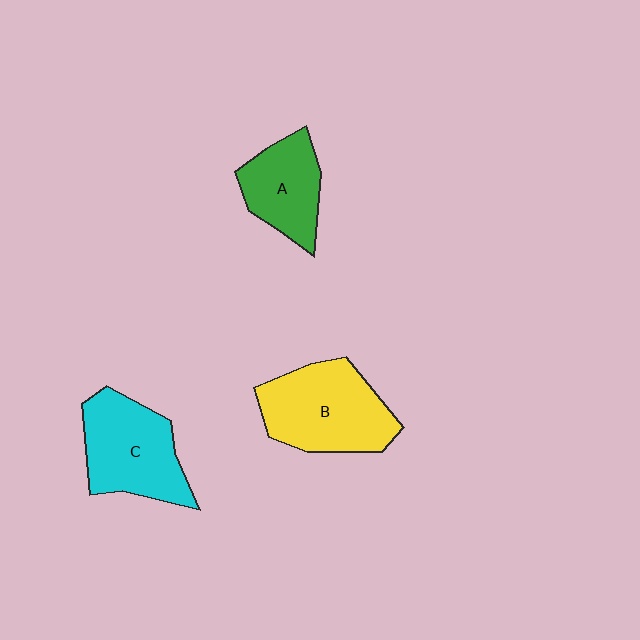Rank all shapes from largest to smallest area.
From largest to smallest: B (yellow), C (cyan), A (green).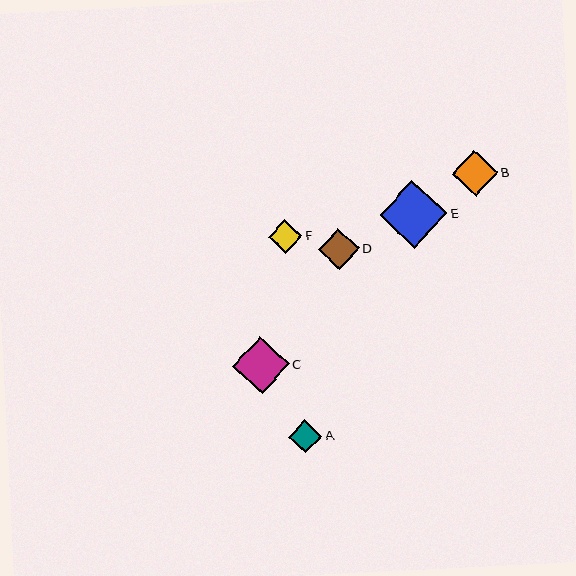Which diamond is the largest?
Diamond E is the largest with a size of approximately 67 pixels.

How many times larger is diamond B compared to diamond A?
Diamond B is approximately 1.4 times the size of diamond A.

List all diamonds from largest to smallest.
From largest to smallest: E, C, B, D, F, A.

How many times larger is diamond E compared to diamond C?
Diamond E is approximately 1.2 times the size of diamond C.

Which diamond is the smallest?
Diamond A is the smallest with a size of approximately 34 pixels.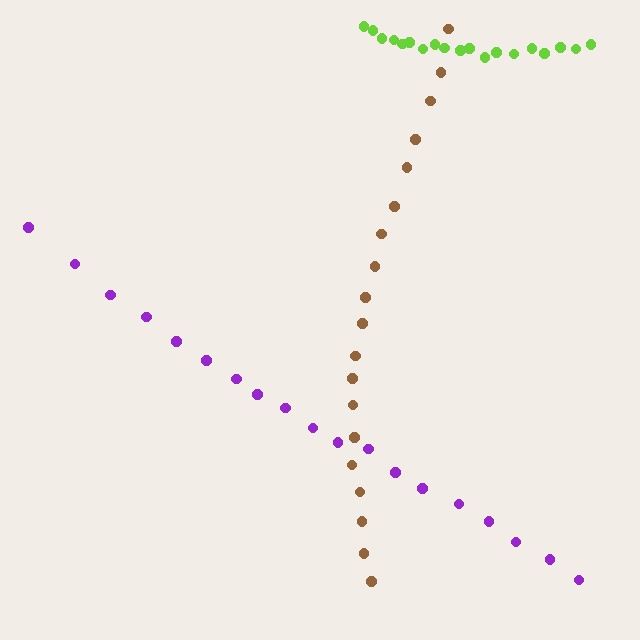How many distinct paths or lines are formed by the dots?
There are 3 distinct paths.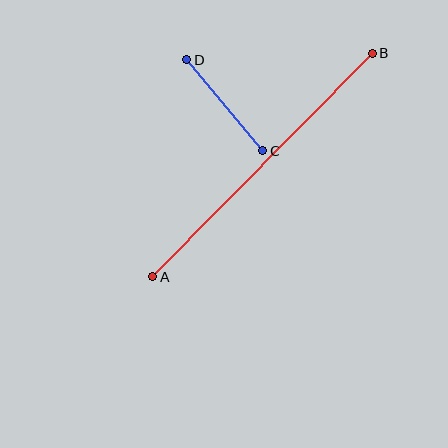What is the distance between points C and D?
The distance is approximately 119 pixels.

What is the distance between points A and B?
The distance is approximately 313 pixels.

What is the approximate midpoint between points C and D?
The midpoint is at approximately (225, 105) pixels.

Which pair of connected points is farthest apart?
Points A and B are farthest apart.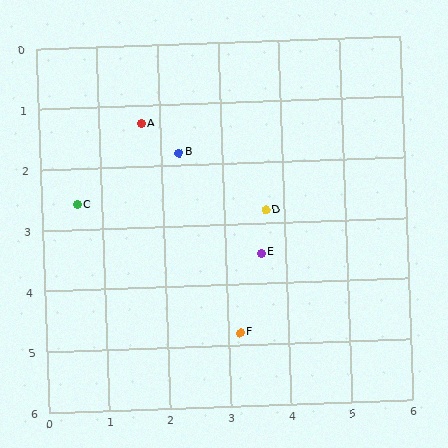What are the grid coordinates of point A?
Point A is at approximately (1.7, 1.3).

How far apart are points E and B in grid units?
Points E and B are about 2.1 grid units apart.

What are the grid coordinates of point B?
Point B is at approximately (2.3, 1.8).